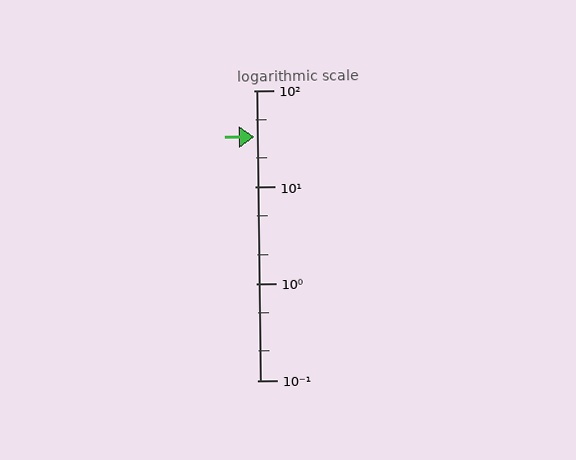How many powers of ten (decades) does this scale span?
The scale spans 3 decades, from 0.1 to 100.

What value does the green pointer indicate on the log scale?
The pointer indicates approximately 33.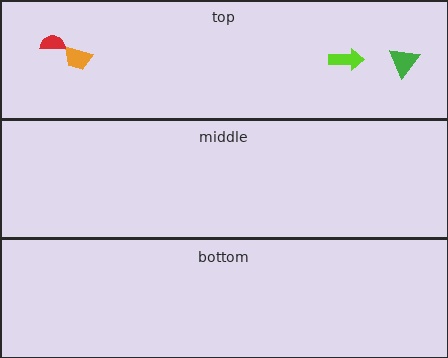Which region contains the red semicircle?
The top region.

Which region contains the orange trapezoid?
The top region.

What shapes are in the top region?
The lime arrow, the orange trapezoid, the green triangle, the red semicircle.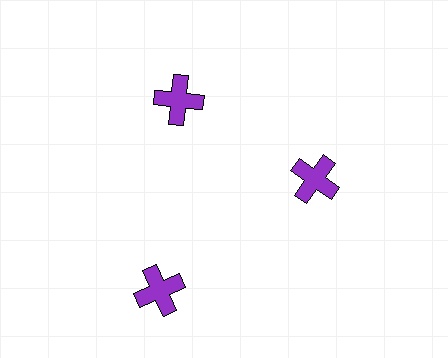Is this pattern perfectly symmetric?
No. The 3 purple crosses are arranged in a ring, but one element near the 7 o'clock position is pushed outward from the center, breaking the 3-fold rotational symmetry.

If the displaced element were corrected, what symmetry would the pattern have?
It would have 3-fold rotational symmetry — the pattern would map onto itself every 120 degrees.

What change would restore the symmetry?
The symmetry would be restored by moving it inward, back onto the ring so that all 3 crosses sit at equal angles and equal distance from the center.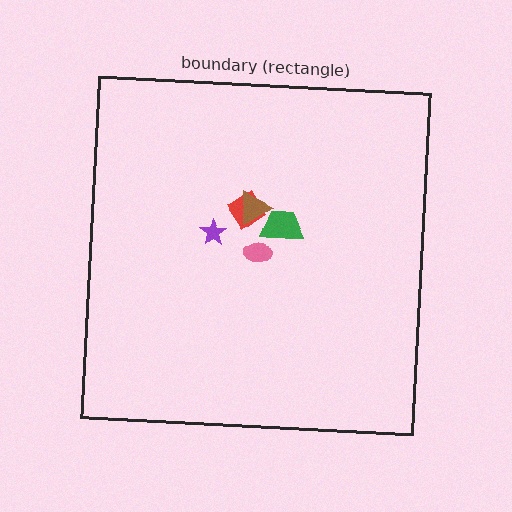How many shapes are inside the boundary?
5 inside, 0 outside.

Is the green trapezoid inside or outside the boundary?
Inside.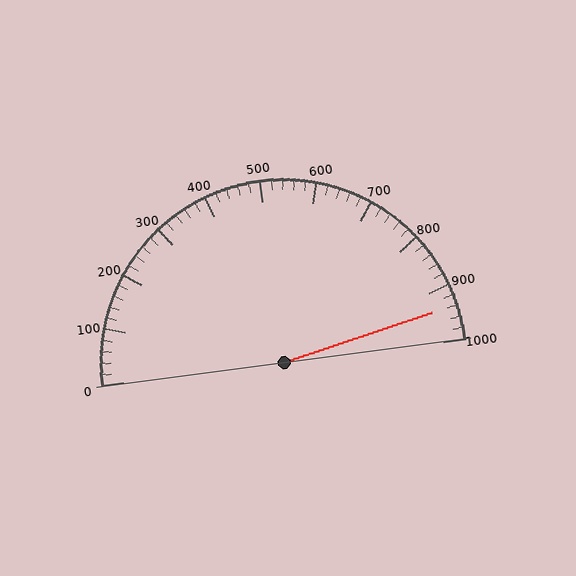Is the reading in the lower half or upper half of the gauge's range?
The reading is in the upper half of the range (0 to 1000).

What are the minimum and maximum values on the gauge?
The gauge ranges from 0 to 1000.